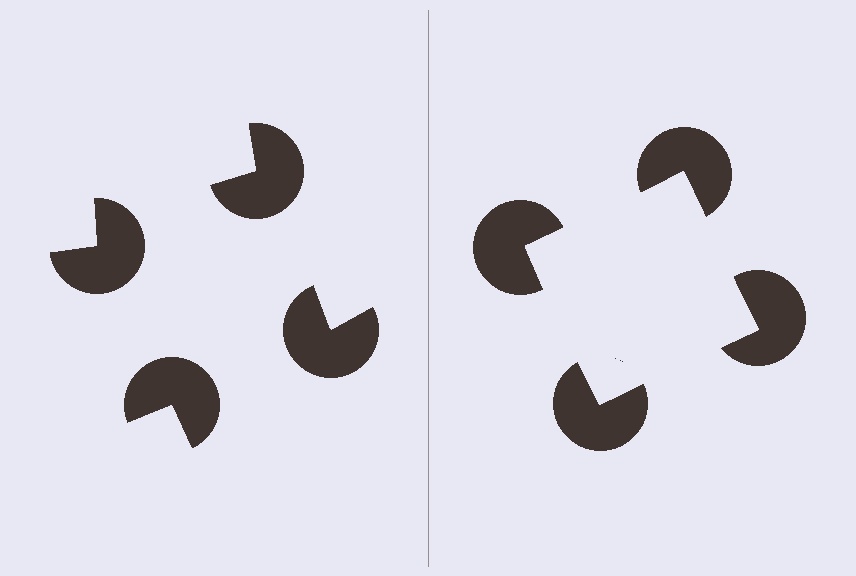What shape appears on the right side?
An illusory square.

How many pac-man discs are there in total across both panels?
8 — 4 on each side.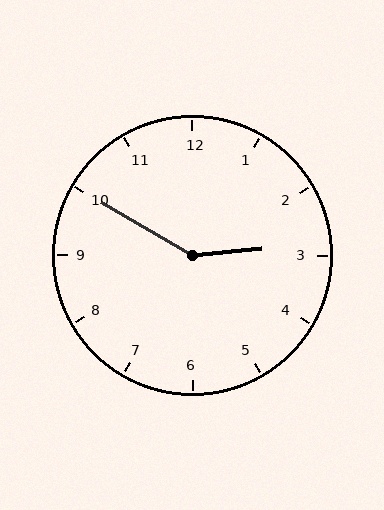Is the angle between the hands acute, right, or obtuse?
It is obtuse.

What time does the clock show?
2:50.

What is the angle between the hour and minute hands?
Approximately 145 degrees.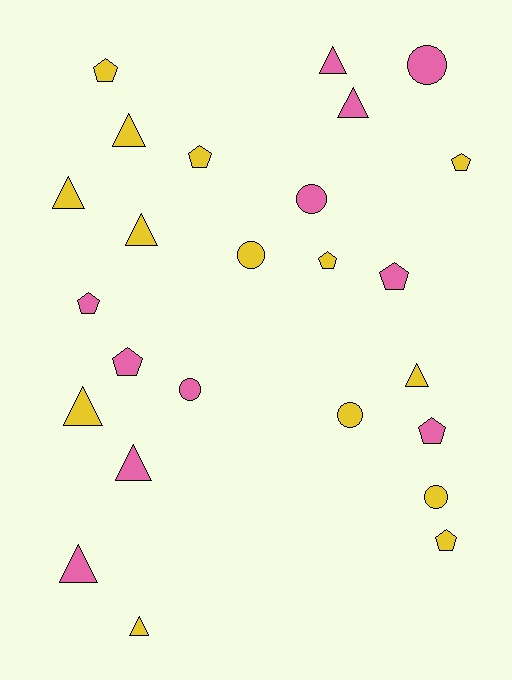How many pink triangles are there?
There are 4 pink triangles.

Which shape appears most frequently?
Triangle, with 10 objects.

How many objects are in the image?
There are 25 objects.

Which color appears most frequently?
Yellow, with 14 objects.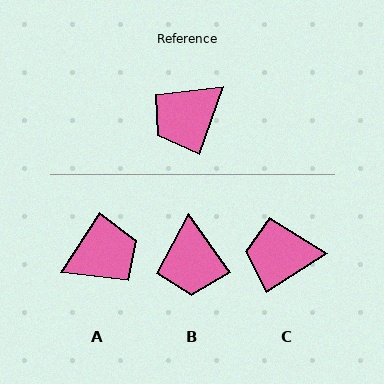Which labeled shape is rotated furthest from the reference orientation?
A, about 167 degrees away.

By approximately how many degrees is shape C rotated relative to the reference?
Approximately 38 degrees clockwise.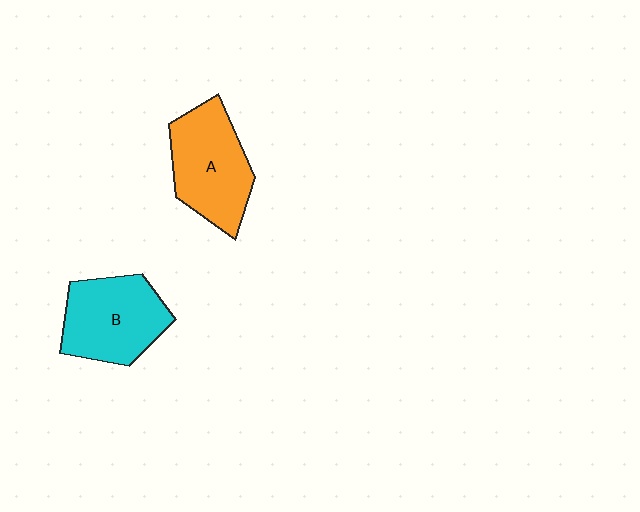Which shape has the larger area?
Shape A (orange).